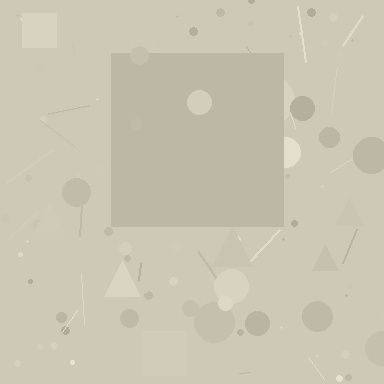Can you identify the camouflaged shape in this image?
The camouflaged shape is a square.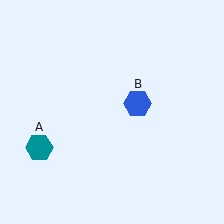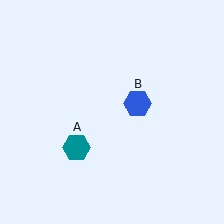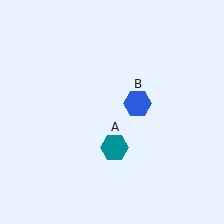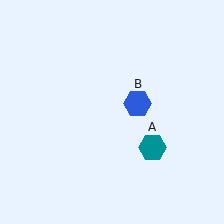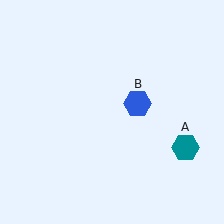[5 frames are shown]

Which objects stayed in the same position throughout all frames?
Blue hexagon (object B) remained stationary.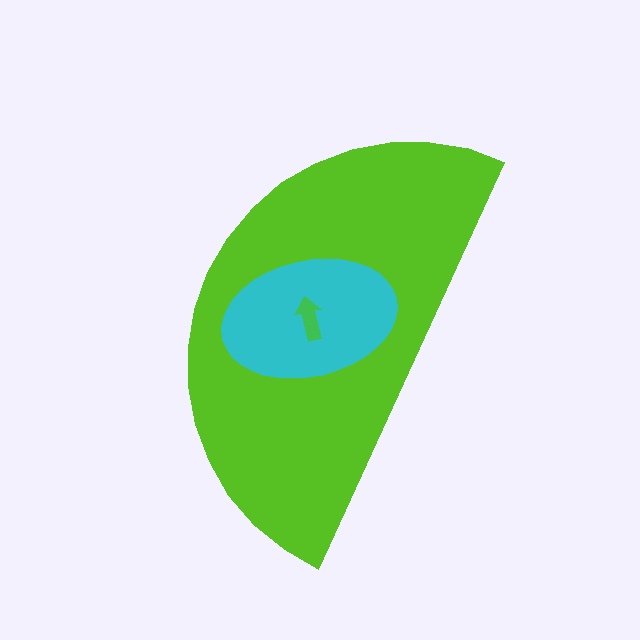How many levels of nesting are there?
3.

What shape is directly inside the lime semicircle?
The cyan ellipse.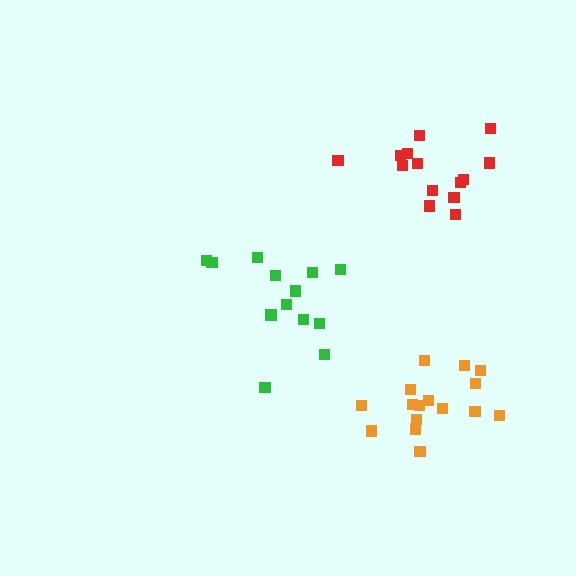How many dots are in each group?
Group 1: 16 dots, Group 2: 13 dots, Group 3: 14 dots (43 total).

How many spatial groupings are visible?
There are 3 spatial groupings.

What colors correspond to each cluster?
The clusters are colored: orange, green, red.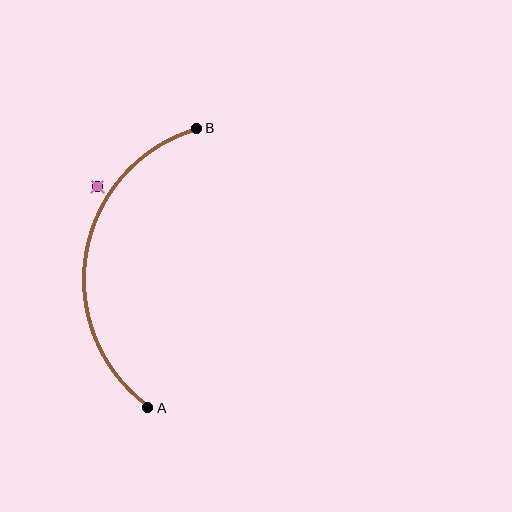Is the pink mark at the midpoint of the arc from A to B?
No — the pink mark does not lie on the arc at all. It sits slightly outside the curve.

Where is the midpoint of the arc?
The arc midpoint is the point on the curve farthest from the straight line joining A and B. It sits to the left of that line.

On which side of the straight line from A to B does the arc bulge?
The arc bulges to the left of the straight line connecting A and B.